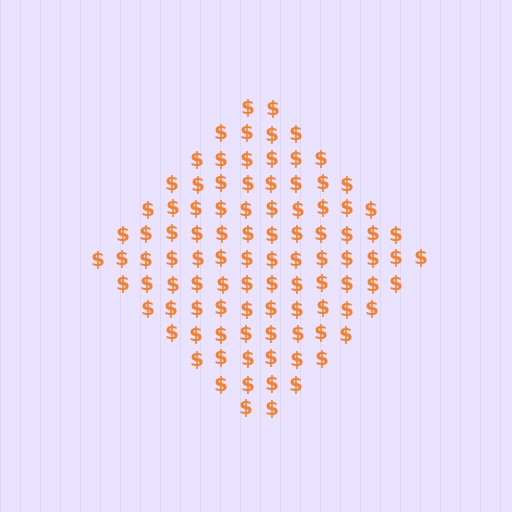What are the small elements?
The small elements are dollar signs.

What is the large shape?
The large shape is a diamond.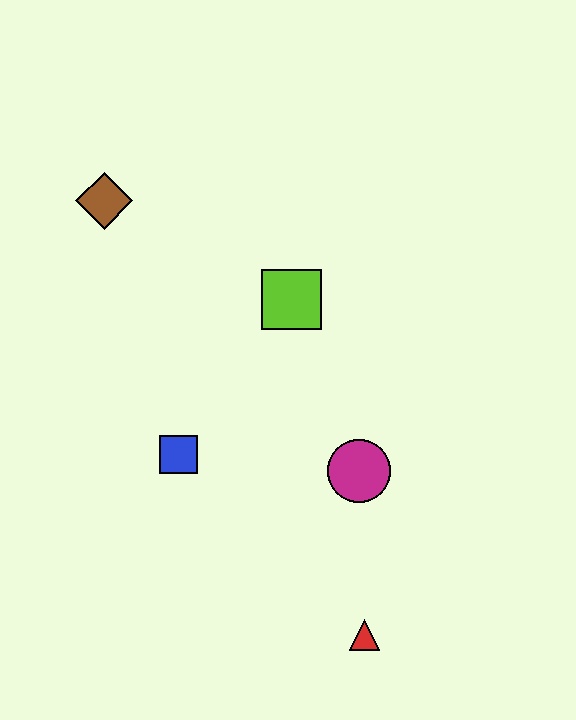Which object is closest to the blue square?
The magenta circle is closest to the blue square.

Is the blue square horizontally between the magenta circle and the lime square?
No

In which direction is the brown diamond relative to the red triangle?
The brown diamond is above the red triangle.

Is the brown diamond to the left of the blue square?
Yes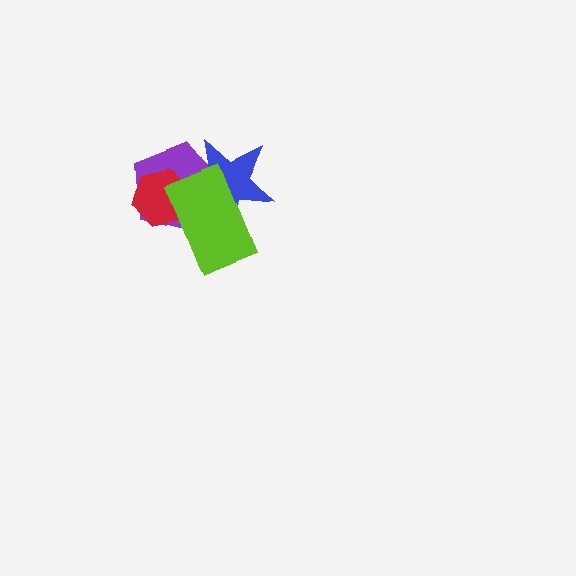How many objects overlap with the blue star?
3 objects overlap with the blue star.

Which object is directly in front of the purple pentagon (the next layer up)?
The blue star is directly in front of the purple pentagon.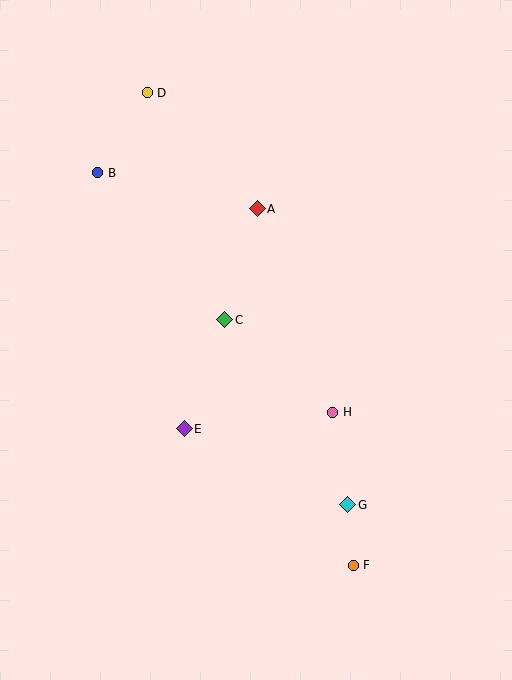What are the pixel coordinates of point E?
Point E is at (184, 429).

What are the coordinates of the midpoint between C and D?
The midpoint between C and D is at (186, 206).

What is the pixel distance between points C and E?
The distance between C and E is 116 pixels.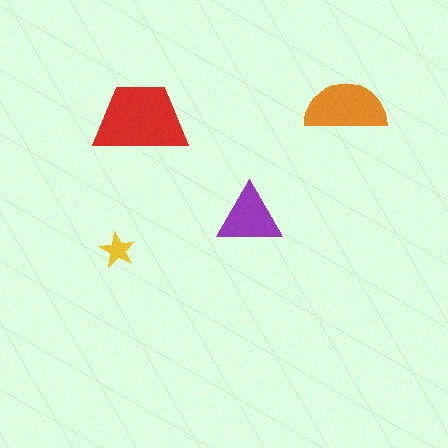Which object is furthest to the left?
The yellow star is leftmost.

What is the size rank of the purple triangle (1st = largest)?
3rd.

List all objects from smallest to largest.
The yellow star, the purple triangle, the orange semicircle, the red trapezoid.